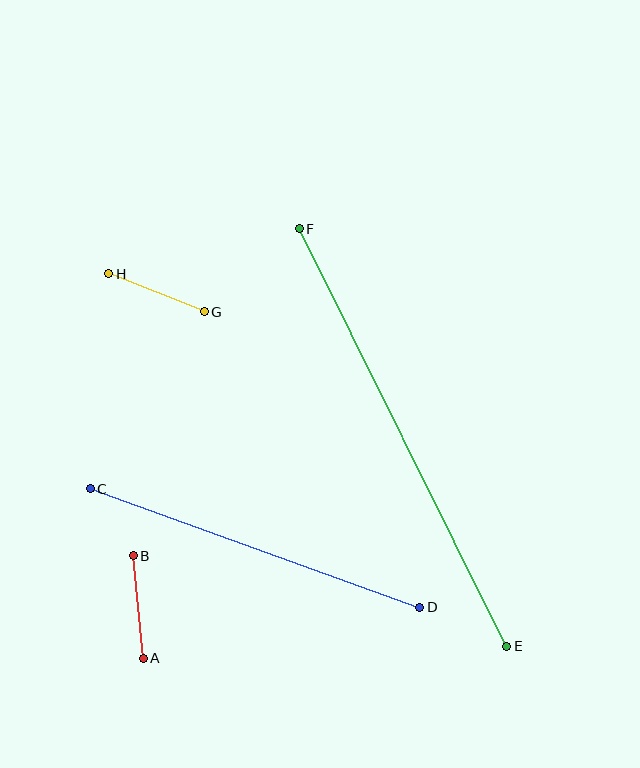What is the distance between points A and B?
The distance is approximately 103 pixels.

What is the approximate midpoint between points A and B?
The midpoint is at approximately (138, 607) pixels.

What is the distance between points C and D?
The distance is approximately 350 pixels.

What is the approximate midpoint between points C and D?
The midpoint is at approximately (255, 548) pixels.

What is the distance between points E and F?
The distance is approximately 466 pixels.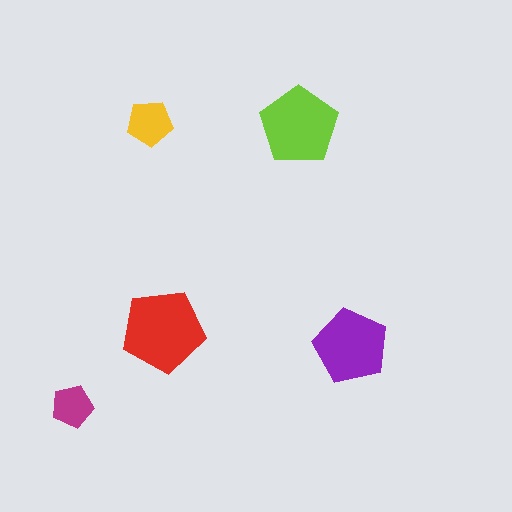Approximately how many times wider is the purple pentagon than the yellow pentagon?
About 1.5 times wider.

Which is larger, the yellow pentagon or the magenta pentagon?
The yellow one.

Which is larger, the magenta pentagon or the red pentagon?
The red one.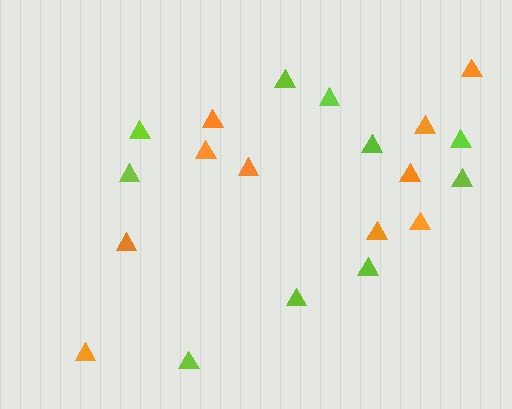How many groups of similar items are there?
There are 2 groups: one group of orange triangles (10) and one group of lime triangles (10).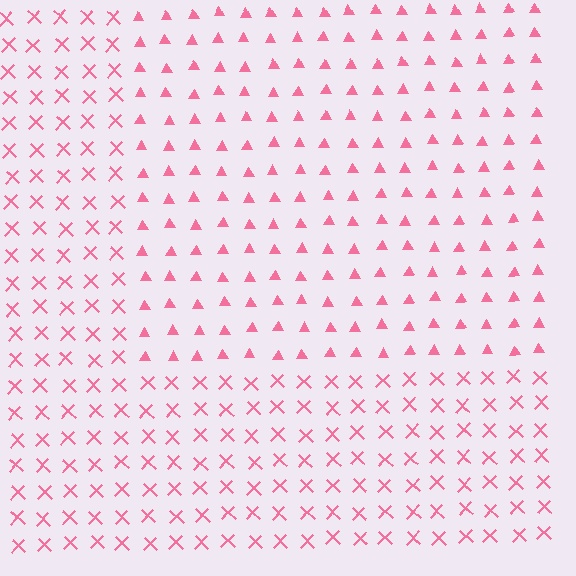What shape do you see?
I see a rectangle.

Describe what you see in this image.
The image is filled with small pink elements arranged in a uniform grid. A rectangle-shaped region contains triangles, while the surrounding area contains X marks. The boundary is defined purely by the change in element shape.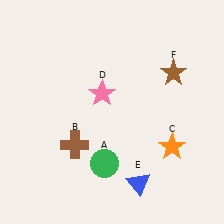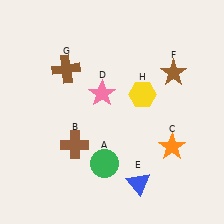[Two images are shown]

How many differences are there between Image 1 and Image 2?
There are 2 differences between the two images.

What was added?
A brown cross (G), a yellow hexagon (H) were added in Image 2.